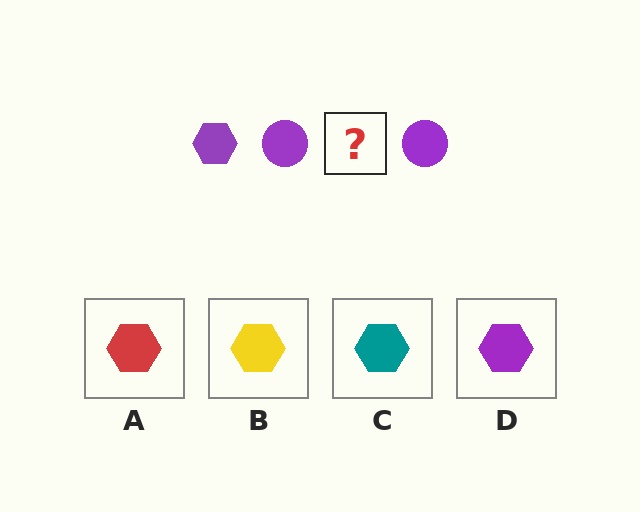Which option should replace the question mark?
Option D.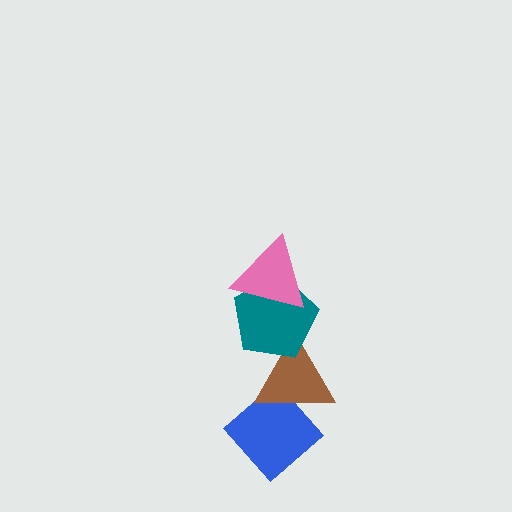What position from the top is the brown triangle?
The brown triangle is 3rd from the top.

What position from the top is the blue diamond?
The blue diamond is 4th from the top.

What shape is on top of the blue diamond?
The brown triangle is on top of the blue diamond.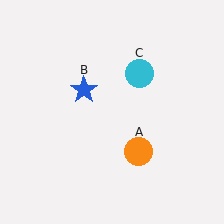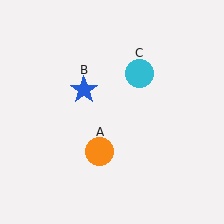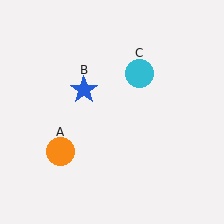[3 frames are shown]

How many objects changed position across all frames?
1 object changed position: orange circle (object A).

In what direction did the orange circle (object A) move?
The orange circle (object A) moved left.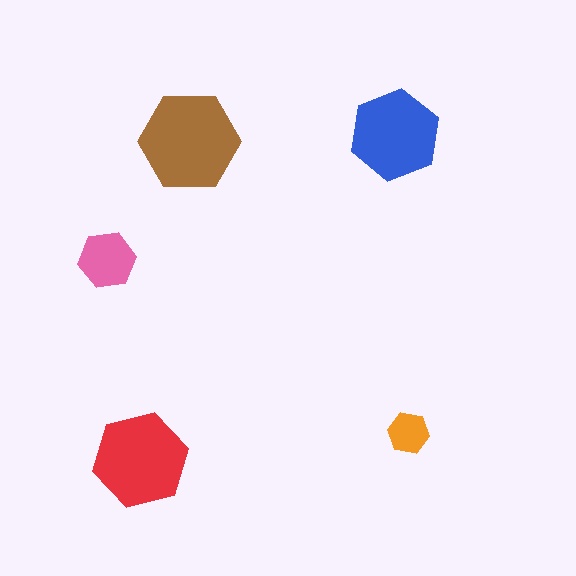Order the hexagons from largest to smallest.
the brown one, the red one, the blue one, the pink one, the orange one.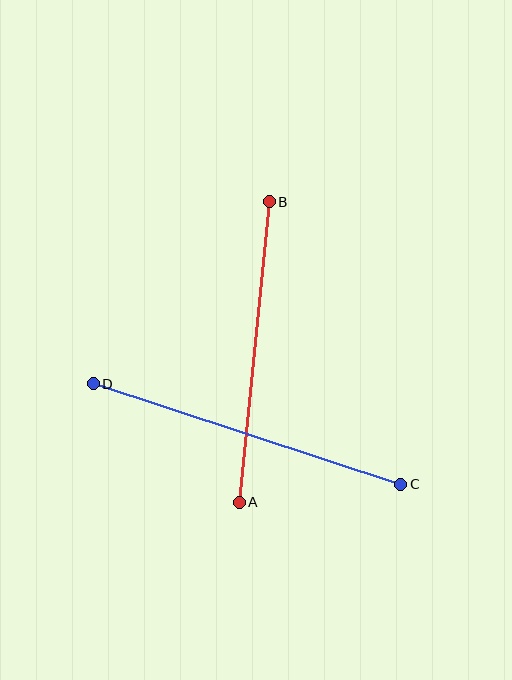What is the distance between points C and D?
The distance is approximately 324 pixels.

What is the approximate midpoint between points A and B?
The midpoint is at approximately (254, 352) pixels.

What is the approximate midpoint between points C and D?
The midpoint is at approximately (247, 434) pixels.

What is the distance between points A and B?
The distance is approximately 302 pixels.